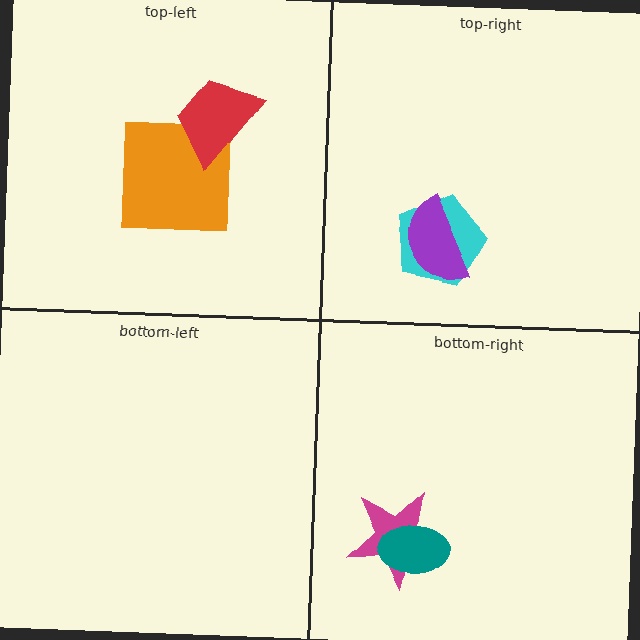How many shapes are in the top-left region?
2.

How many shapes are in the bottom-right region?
2.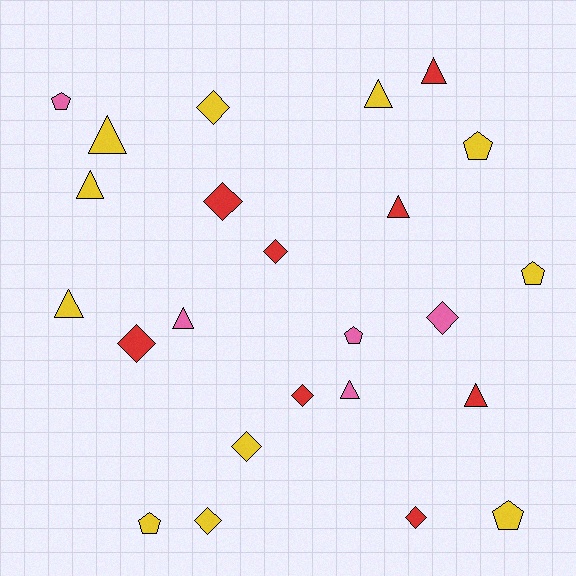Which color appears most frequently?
Yellow, with 11 objects.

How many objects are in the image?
There are 24 objects.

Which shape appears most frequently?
Diamond, with 9 objects.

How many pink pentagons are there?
There are 2 pink pentagons.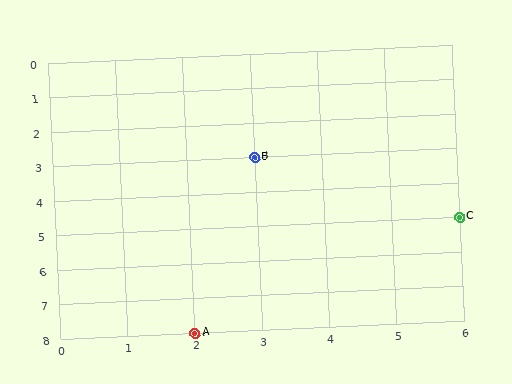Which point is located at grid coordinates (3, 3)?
Point B is at (3, 3).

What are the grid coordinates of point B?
Point B is at grid coordinates (3, 3).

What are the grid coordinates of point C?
Point C is at grid coordinates (6, 5).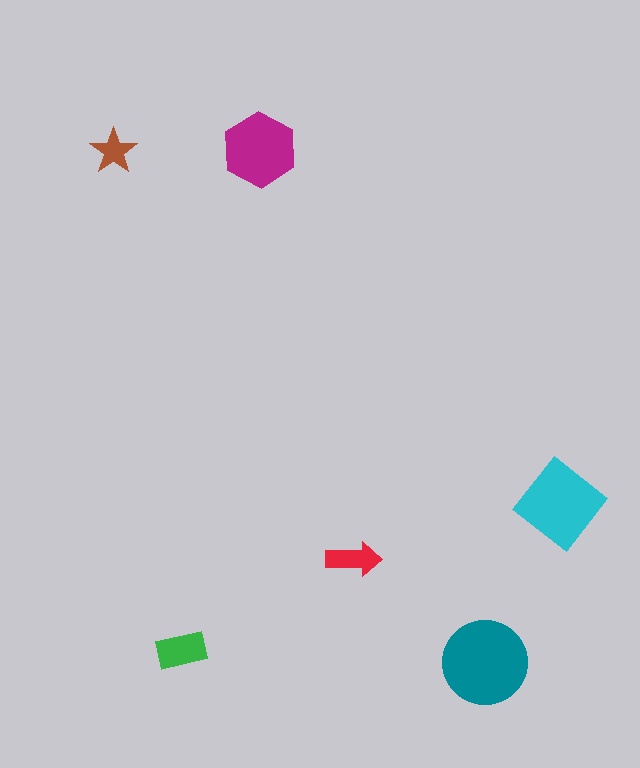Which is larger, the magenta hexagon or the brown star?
The magenta hexagon.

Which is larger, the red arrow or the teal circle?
The teal circle.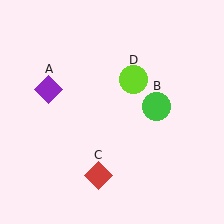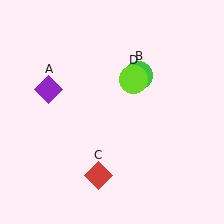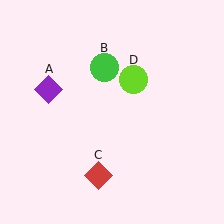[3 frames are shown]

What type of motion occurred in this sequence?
The green circle (object B) rotated counterclockwise around the center of the scene.